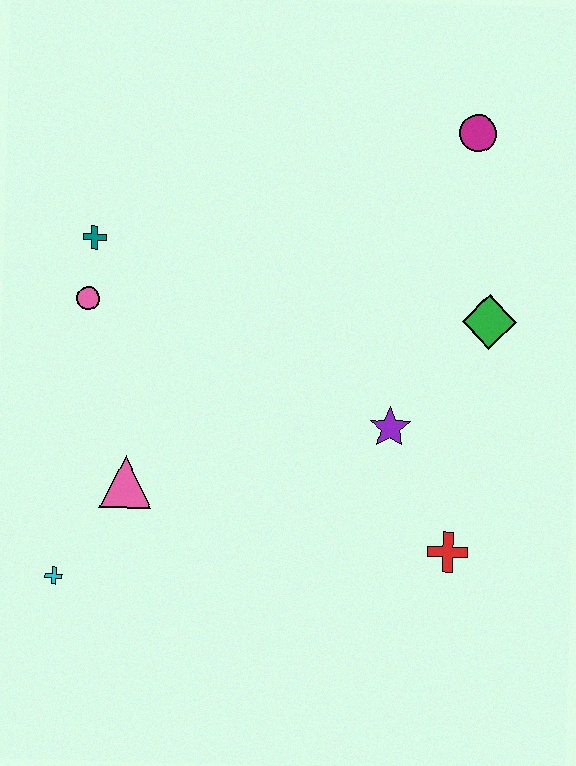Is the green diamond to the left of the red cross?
No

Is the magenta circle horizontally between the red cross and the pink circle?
No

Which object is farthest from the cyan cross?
The magenta circle is farthest from the cyan cross.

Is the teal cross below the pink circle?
No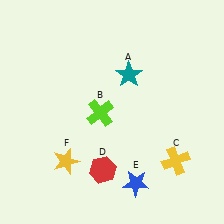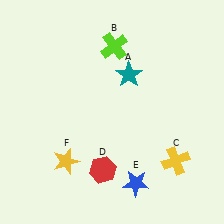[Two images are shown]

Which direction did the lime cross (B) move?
The lime cross (B) moved up.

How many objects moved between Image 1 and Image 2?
1 object moved between the two images.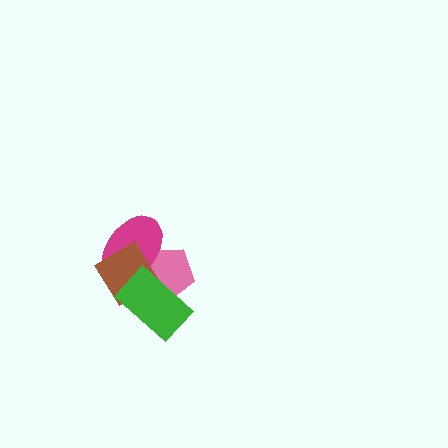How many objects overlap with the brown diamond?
3 objects overlap with the brown diamond.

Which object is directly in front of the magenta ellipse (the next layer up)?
The brown diamond is directly in front of the magenta ellipse.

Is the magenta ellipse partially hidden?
Yes, it is partially covered by another shape.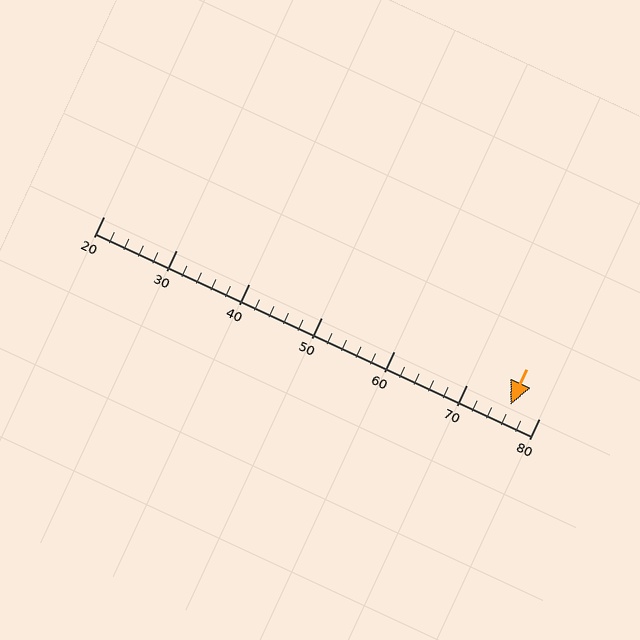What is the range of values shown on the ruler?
The ruler shows values from 20 to 80.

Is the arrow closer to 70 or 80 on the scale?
The arrow is closer to 80.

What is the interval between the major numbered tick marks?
The major tick marks are spaced 10 units apart.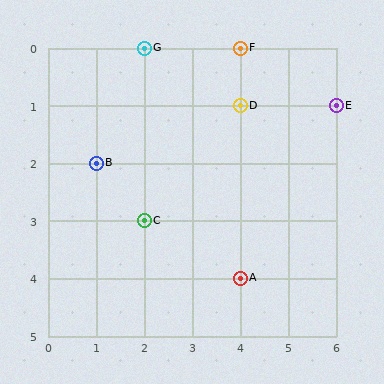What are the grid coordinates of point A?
Point A is at grid coordinates (4, 4).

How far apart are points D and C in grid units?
Points D and C are 2 columns and 2 rows apart (about 2.8 grid units diagonally).